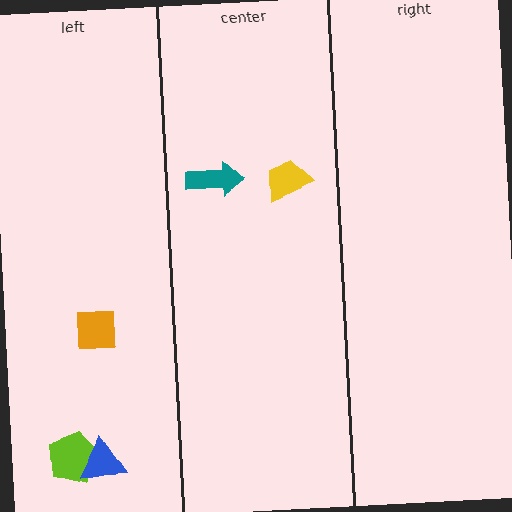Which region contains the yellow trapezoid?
The center region.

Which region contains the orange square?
The left region.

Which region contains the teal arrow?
The center region.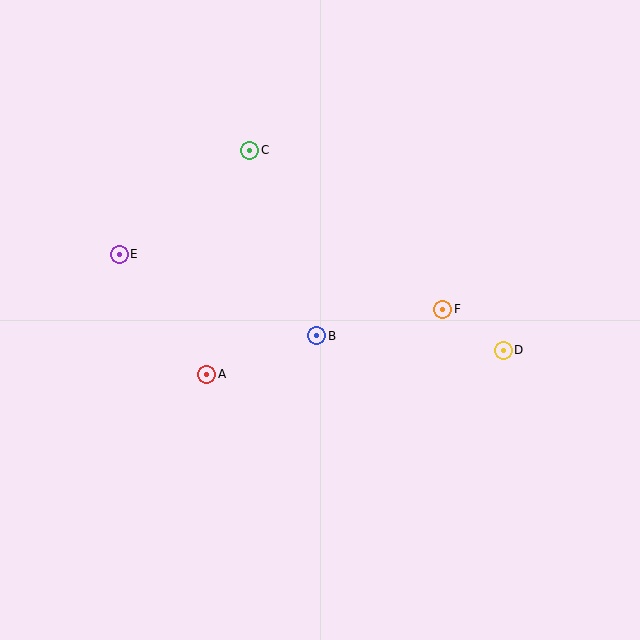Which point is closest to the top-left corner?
Point E is closest to the top-left corner.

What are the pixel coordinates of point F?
Point F is at (443, 309).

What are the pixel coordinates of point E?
Point E is at (119, 254).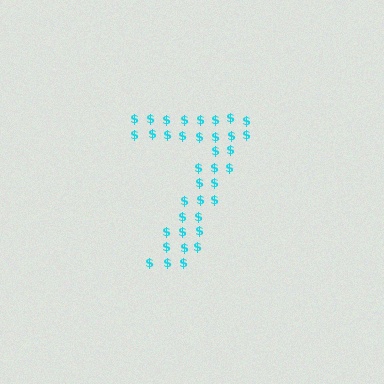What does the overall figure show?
The overall figure shows the digit 7.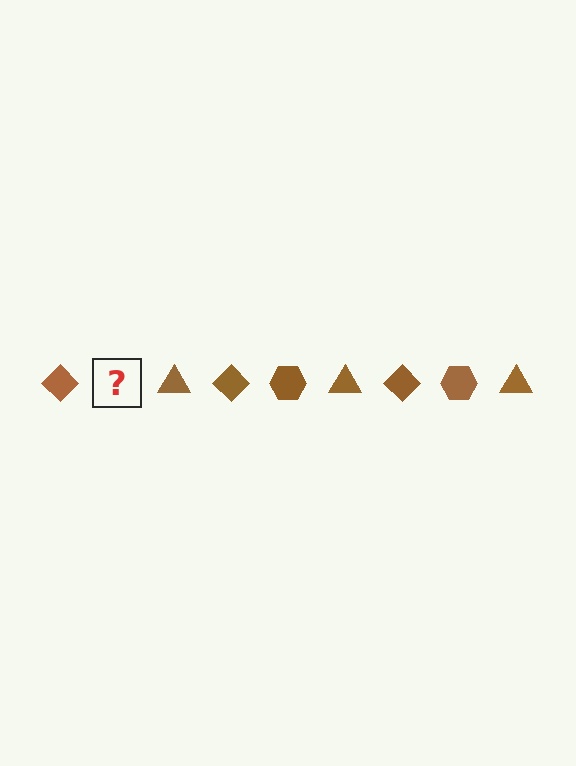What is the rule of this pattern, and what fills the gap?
The rule is that the pattern cycles through diamond, hexagon, triangle shapes in brown. The gap should be filled with a brown hexagon.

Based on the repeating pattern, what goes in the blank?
The blank should be a brown hexagon.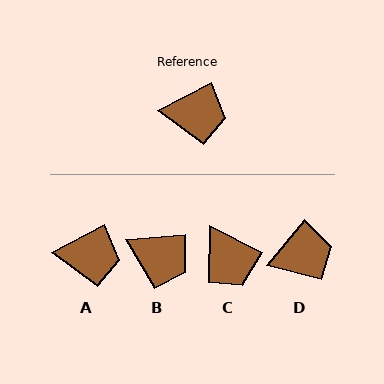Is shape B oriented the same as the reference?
No, it is off by about 23 degrees.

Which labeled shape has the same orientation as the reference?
A.